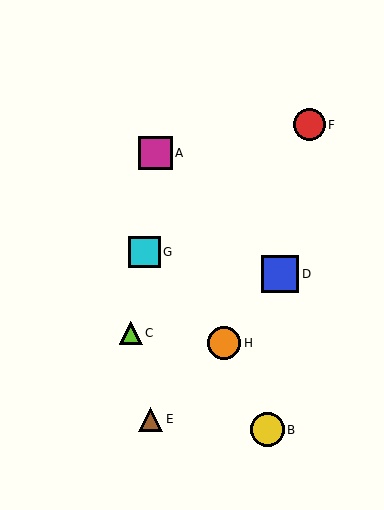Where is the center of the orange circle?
The center of the orange circle is at (224, 343).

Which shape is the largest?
The blue square (labeled D) is the largest.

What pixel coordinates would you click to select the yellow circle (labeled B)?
Click at (267, 430) to select the yellow circle B.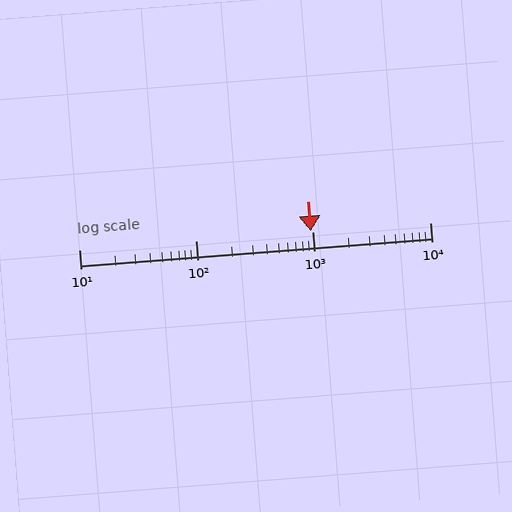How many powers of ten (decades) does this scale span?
The scale spans 3 decades, from 10 to 10000.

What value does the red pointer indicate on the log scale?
The pointer indicates approximately 960.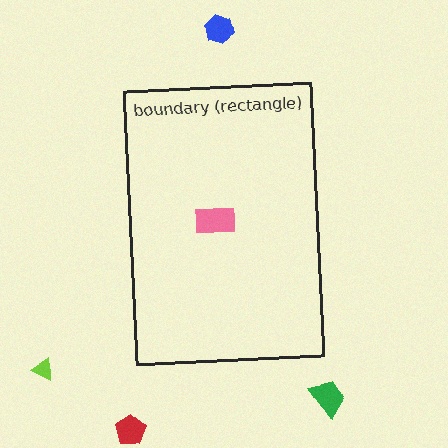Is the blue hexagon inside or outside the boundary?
Outside.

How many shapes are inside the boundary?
1 inside, 4 outside.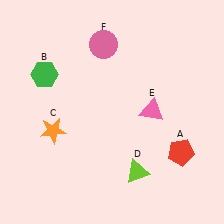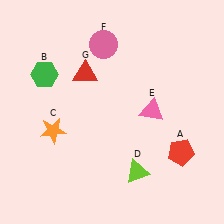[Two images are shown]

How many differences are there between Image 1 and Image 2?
There is 1 difference between the two images.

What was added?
A red triangle (G) was added in Image 2.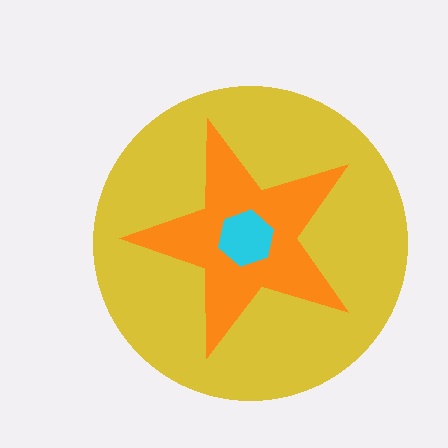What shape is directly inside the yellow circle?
The orange star.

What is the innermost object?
The cyan hexagon.